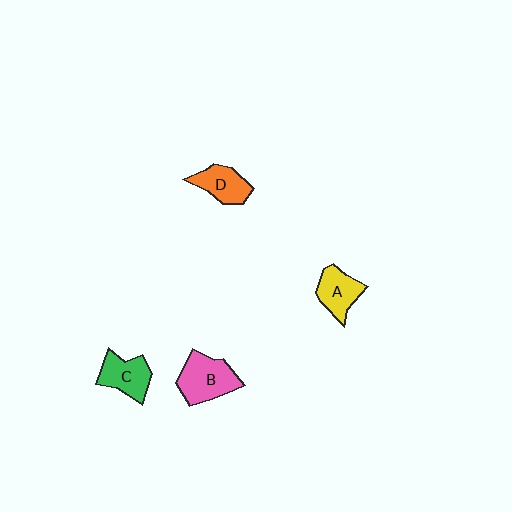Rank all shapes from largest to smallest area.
From largest to smallest: B (pink), C (green), D (orange), A (yellow).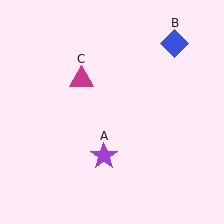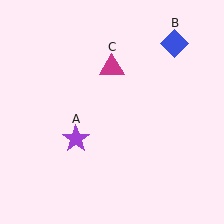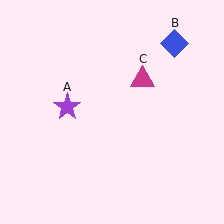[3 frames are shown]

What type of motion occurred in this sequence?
The purple star (object A), magenta triangle (object C) rotated clockwise around the center of the scene.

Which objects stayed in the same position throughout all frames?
Blue diamond (object B) remained stationary.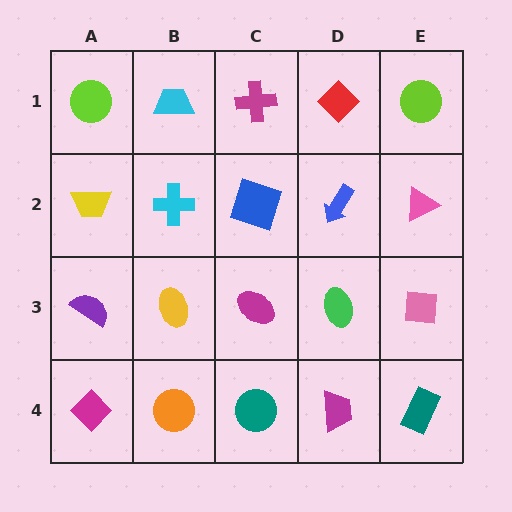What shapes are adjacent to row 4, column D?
A green ellipse (row 3, column D), a teal circle (row 4, column C), a teal rectangle (row 4, column E).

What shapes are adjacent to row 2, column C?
A magenta cross (row 1, column C), a magenta ellipse (row 3, column C), a cyan cross (row 2, column B), a blue arrow (row 2, column D).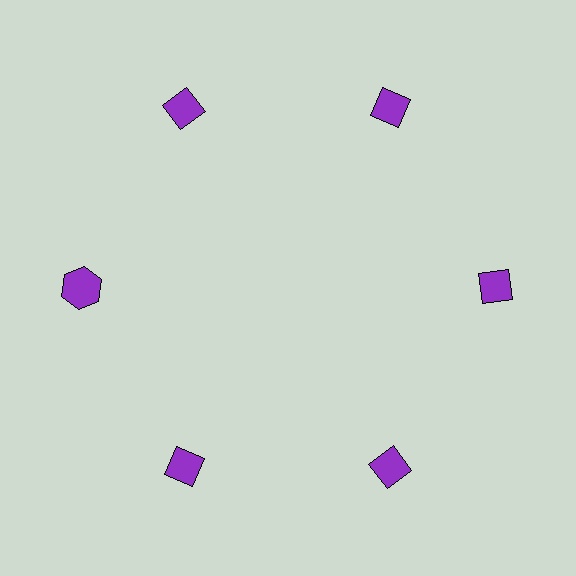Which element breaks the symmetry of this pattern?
The purple hexagon at roughly the 9 o'clock position breaks the symmetry. All other shapes are purple diamonds.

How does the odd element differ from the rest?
It has a different shape: hexagon instead of diamond.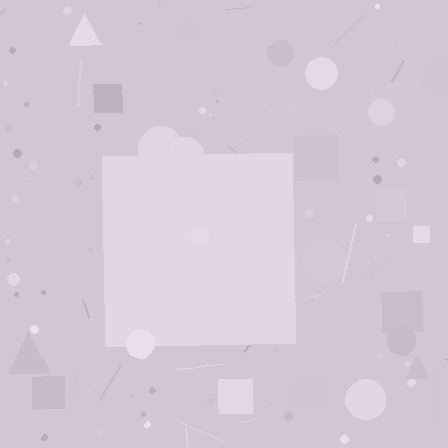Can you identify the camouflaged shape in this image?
The camouflaged shape is a square.